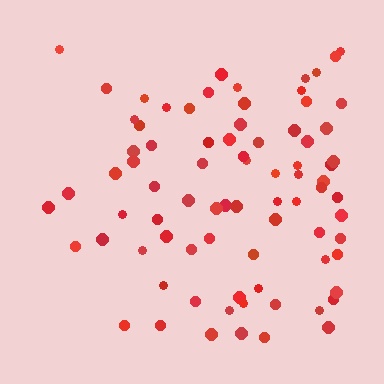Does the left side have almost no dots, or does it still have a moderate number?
Still a moderate number, just noticeably fewer than the right.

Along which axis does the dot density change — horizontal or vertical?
Horizontal.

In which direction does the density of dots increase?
From left to right, with the right side densest.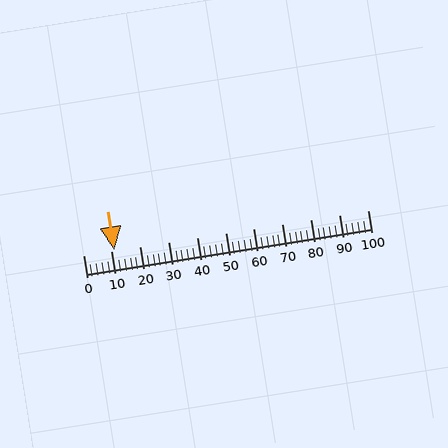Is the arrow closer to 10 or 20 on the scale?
The arrow is closer to 10.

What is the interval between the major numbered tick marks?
The major tick marks are spaced 10 units apart.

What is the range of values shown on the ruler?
The ruler shows values from 0 to 100.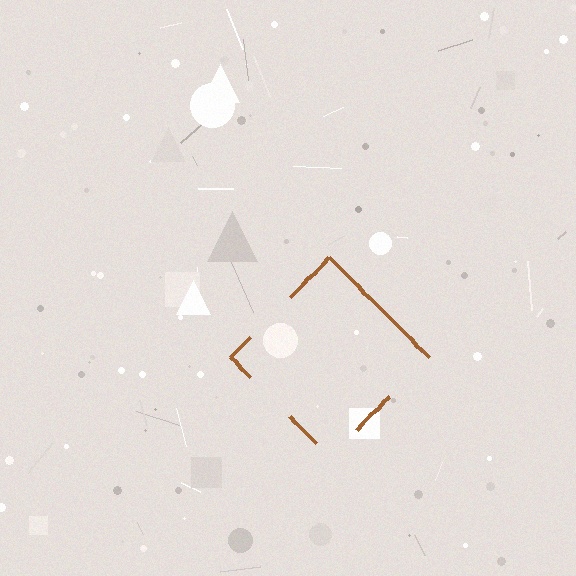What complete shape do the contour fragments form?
The contour fragments form a diamond.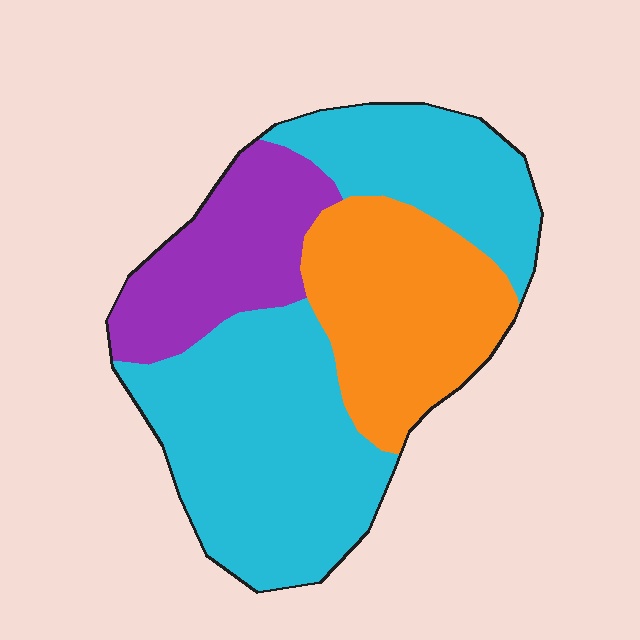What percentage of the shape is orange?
Orange takes up about one quarter (1/4) of the shape.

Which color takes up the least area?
Purple, at roughly 20%.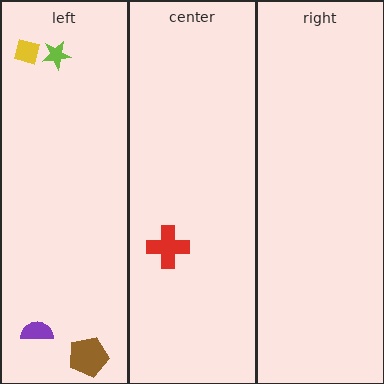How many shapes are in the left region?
4.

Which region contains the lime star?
The left region.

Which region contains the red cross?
The center region.